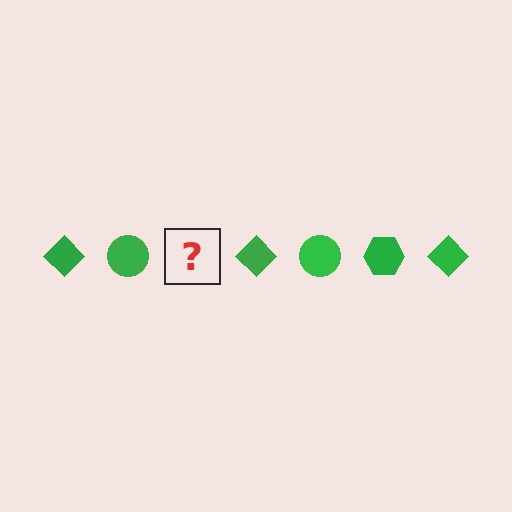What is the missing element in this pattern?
The missing element is a green hexagon.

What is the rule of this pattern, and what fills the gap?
The rule is that the pattern cycles through diamond, circle, hexagon shapes in green. The gap should be filled with a green hexagon.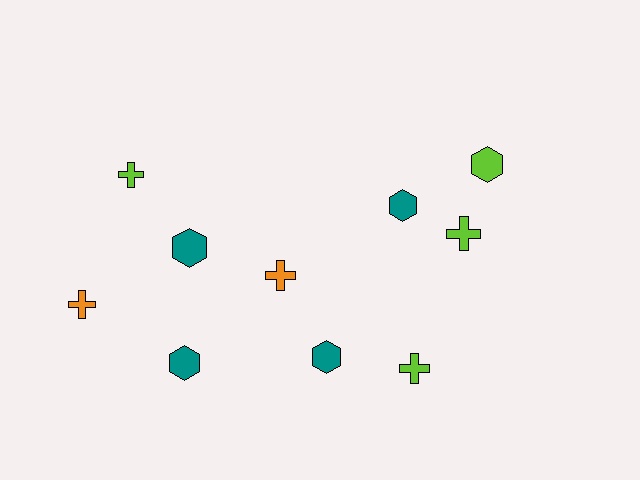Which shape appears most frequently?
Hexagon, with 5 objects.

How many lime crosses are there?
There are 3 lime crosses.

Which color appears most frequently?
Teal, with 4 objects.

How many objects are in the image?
There are 10 objects.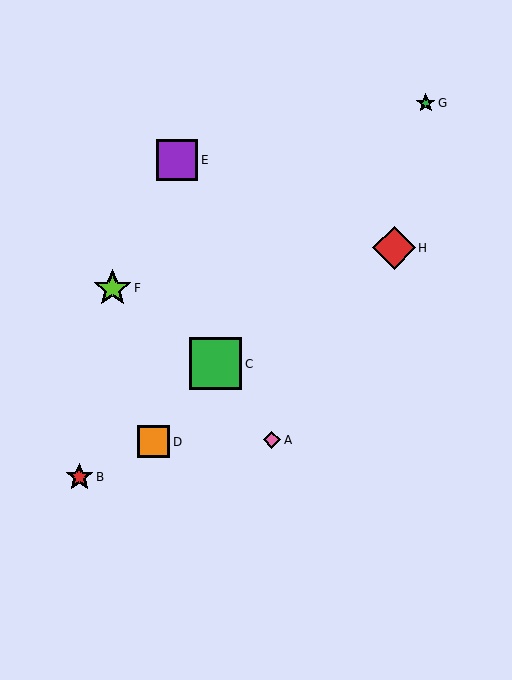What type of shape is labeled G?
Shape G is a green star.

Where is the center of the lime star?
The center of the lime star is at (112, 288).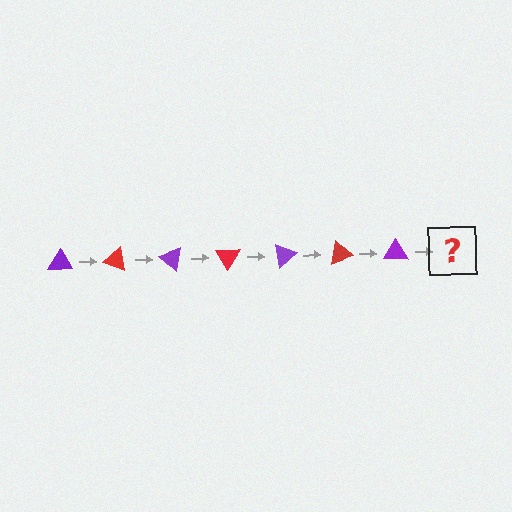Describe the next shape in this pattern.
It should be a red triangle, rotated 140 degrees from the start.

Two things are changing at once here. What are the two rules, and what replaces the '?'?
The two rules are that it rotates 20 degrees each step and the color cycles through purple and red. The '?' should be a red triangle, rotated 140 degrees from the start.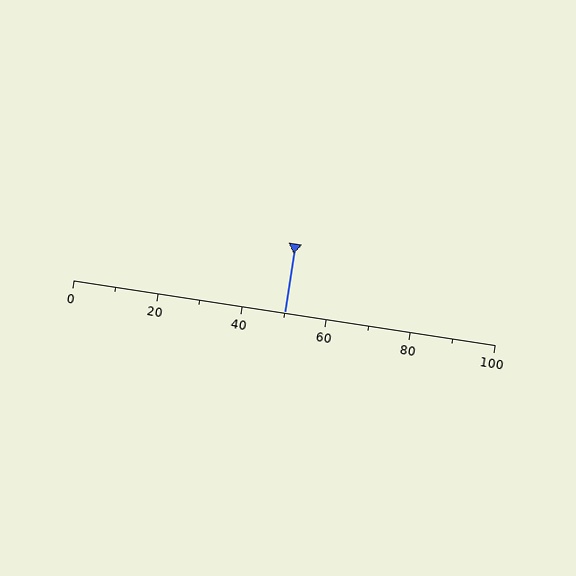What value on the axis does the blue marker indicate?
The marker indicates approximately 50.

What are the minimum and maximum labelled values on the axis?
The axis runs from 0 to 100.